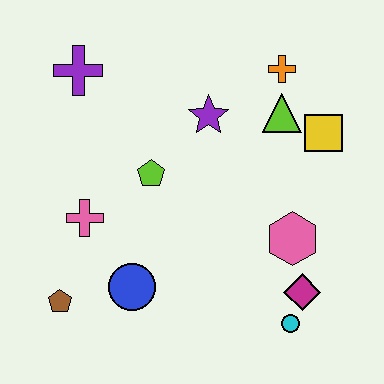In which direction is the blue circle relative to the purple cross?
The blue circle is below the purple cross.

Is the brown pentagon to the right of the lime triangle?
No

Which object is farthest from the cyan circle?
The purple cross is farthest from the cyan circle.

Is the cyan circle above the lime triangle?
No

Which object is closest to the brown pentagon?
The blue circle is closest to the brown pentagon.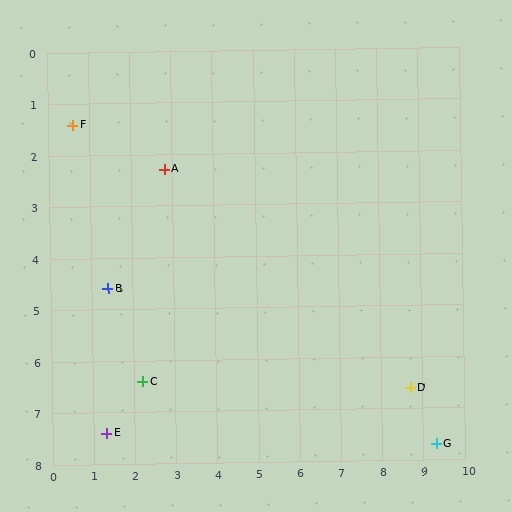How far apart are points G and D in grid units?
Points G and D are about 1.3 grid units apart.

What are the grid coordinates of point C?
Point C is at approximately (2.2, 6.4).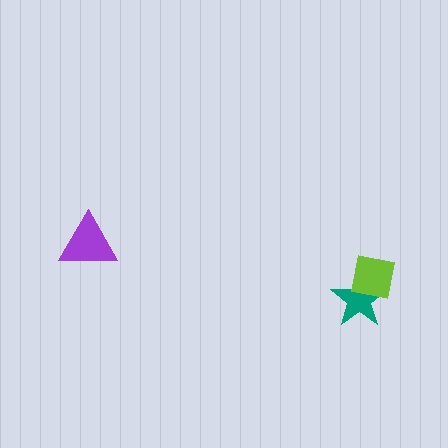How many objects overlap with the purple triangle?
0 objects overlap with the purple triangle.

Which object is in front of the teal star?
The lime square is in front of the teal star.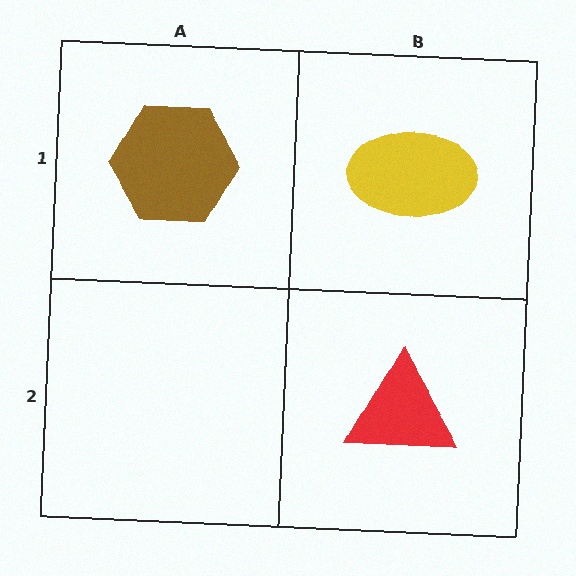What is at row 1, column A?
A brown hexagon.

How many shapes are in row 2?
1 shape.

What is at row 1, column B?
A yellow ellipse.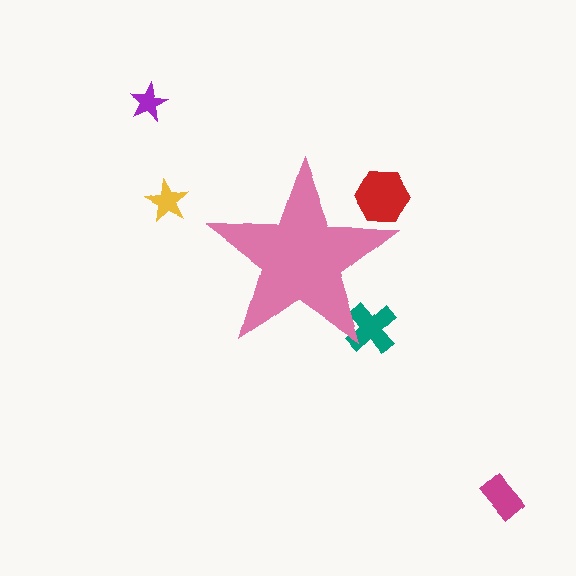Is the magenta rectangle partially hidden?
No, the magenta rectangle is fully visible.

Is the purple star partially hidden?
No, the purple star is fully visible.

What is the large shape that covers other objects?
A pink star.